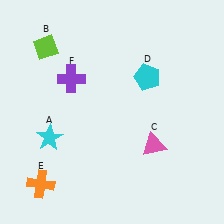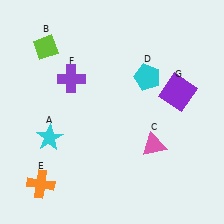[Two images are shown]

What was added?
A purple square (G) was added in Image 2.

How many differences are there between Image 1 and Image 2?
There is 1 difference between the two images.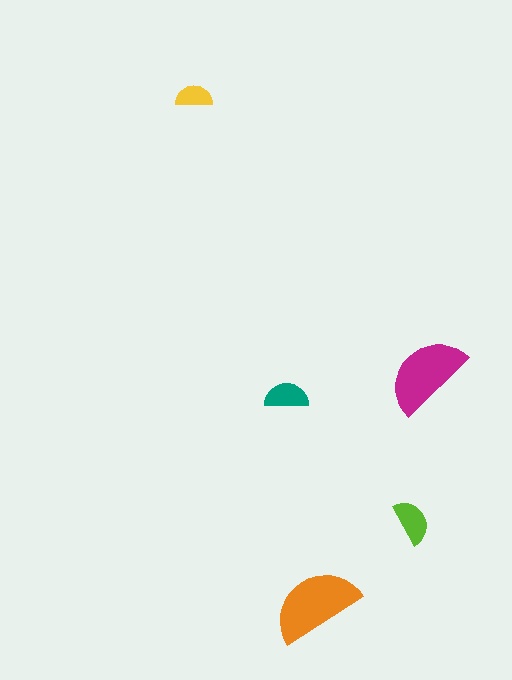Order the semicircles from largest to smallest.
the orange one, the magenta one, the lime one, the teal one, the yellow one.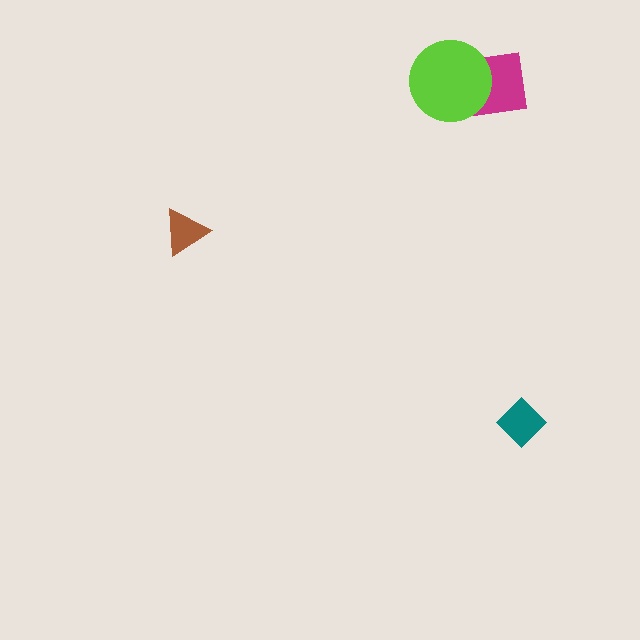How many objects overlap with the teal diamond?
0 objects overlap with the teal diamond.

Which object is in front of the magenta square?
The lime circle is in front of the magenta square.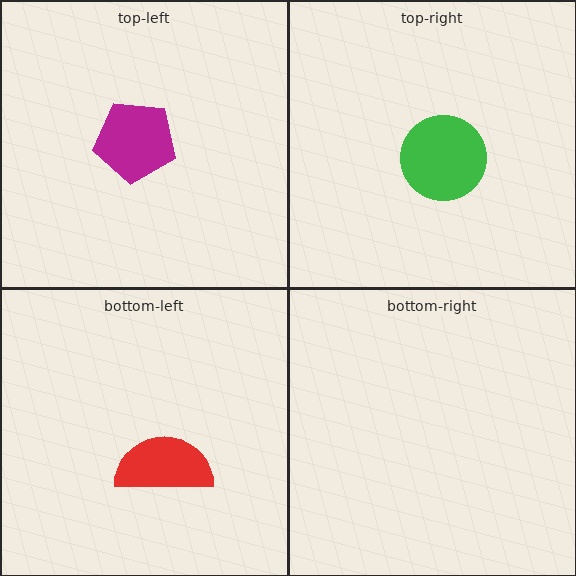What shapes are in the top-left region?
The magenta pentagon.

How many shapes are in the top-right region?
1.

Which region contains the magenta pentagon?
The top-left region.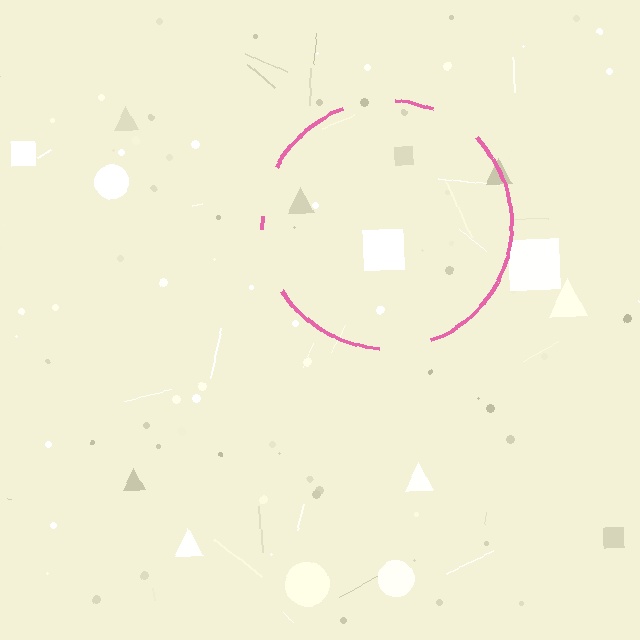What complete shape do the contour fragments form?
The contour fragments form a circle.